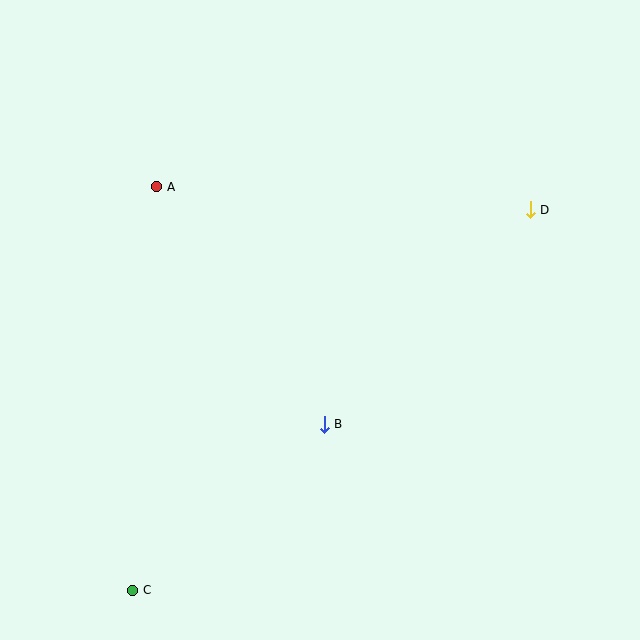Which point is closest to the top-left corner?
Point A is closest to the top-left corner.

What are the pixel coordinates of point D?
Point D is at (530, 209).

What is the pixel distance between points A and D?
The distance between A and D is 374 pixels.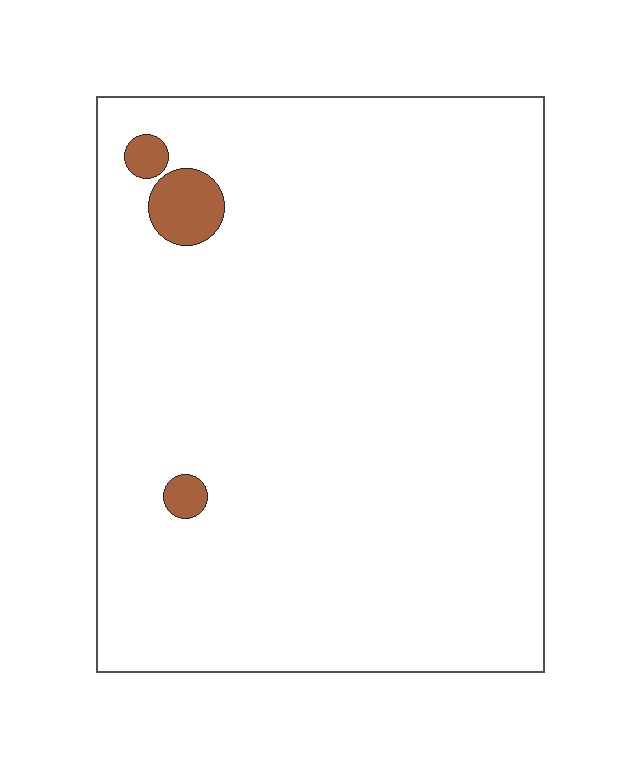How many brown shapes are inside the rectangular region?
3.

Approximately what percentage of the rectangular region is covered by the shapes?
Approximately 5%.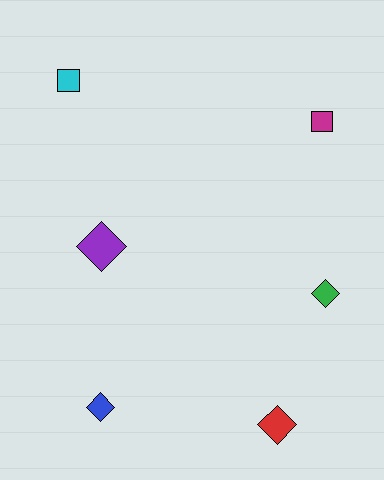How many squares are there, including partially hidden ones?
There are 2 squares.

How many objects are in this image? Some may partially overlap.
There are 6 objects.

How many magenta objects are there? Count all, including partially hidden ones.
There is 1 magenta object.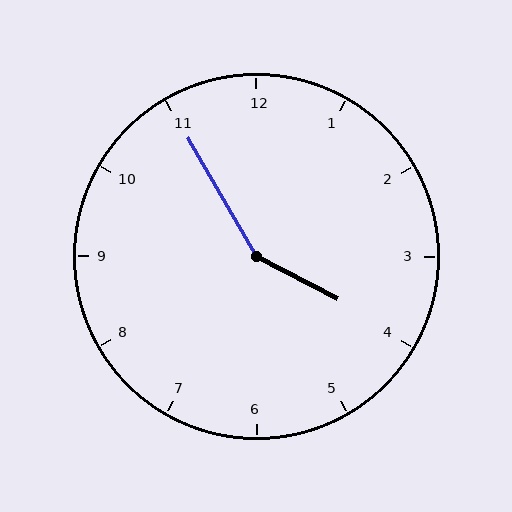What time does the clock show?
3:55.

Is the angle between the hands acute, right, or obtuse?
It is obtuse.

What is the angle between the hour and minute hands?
Approximately 148 degrees.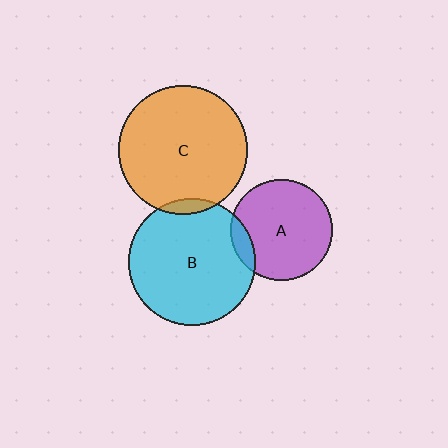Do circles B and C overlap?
Yes.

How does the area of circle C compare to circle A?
Approximately 1.6 times.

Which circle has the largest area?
Circle C (orange).